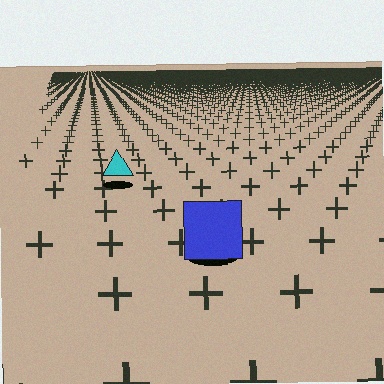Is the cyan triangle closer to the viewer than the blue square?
No. The blue square is closer — you can tell from the texture gradient: the ground texture is coarser near it.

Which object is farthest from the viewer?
The cyan triangle is farthest from the viewer. It appears smaller and the ground texture around it is denser.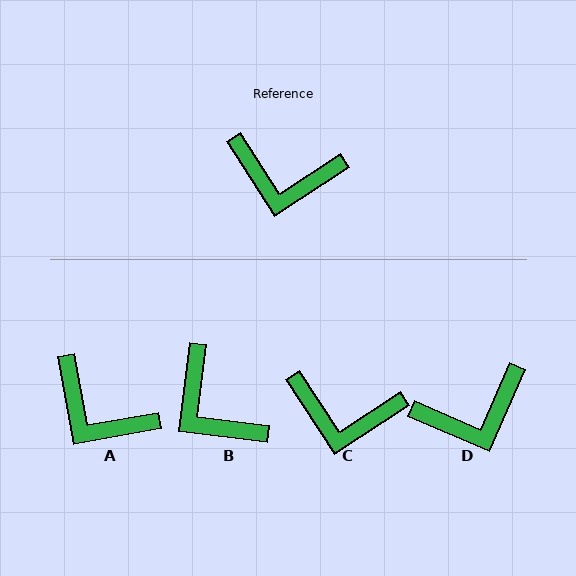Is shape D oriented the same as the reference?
No, it is off by about 34 degrees.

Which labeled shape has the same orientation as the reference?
C.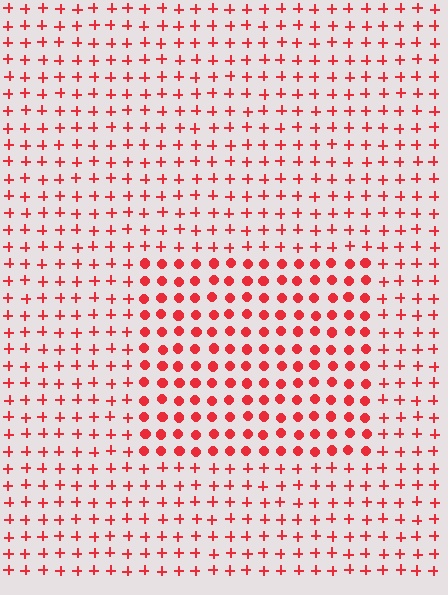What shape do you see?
I see a rectangle.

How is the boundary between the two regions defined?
The boundary is defined by a change in element shape: circles inside vs. plus signs outside. All elements share the same color and spacing.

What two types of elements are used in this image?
The image uses circles inside the rectangle region and plus signs outside it.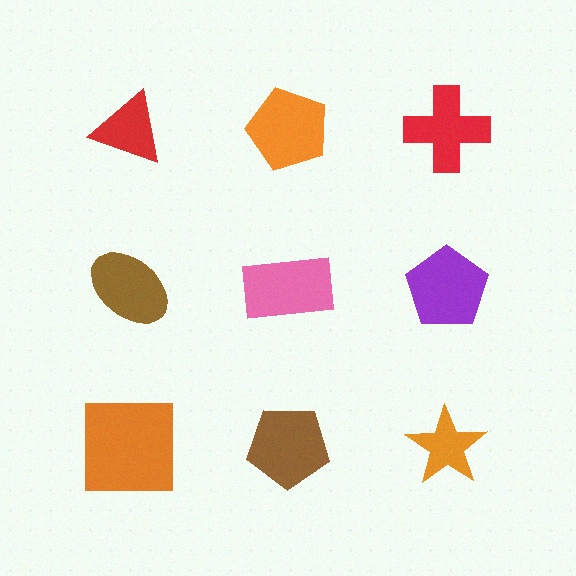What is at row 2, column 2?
A pink rectangle.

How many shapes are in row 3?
3 shapes.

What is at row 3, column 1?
An orange square.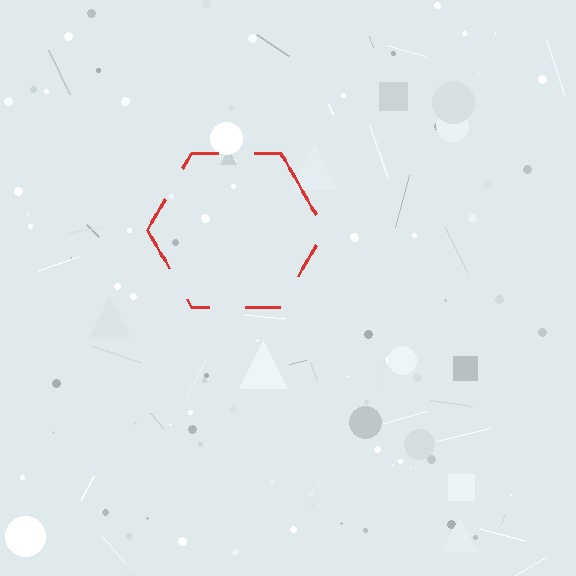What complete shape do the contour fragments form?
The contour fragments form a hexagon.